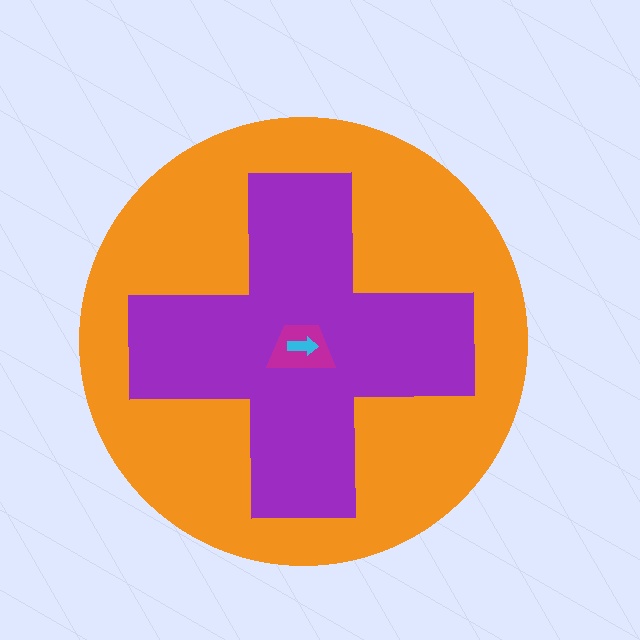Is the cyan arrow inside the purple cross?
Yes.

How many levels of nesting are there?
4.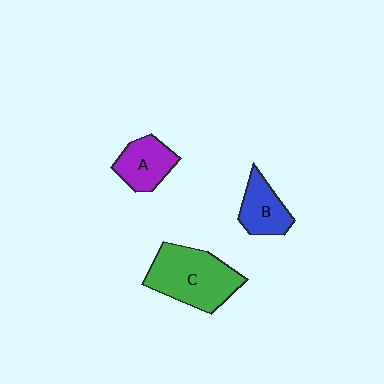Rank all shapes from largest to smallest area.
From largest to smallest: C (green), A (purple), B (blue).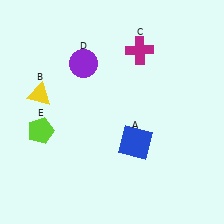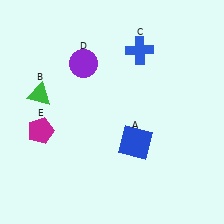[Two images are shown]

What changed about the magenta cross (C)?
In Image 1, C is magenta. In Image 2, it changed to blue.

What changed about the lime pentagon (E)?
In Image 1, E is lime. In Image 2, it changed to magenta.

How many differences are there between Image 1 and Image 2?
There are 3 differences between the two images.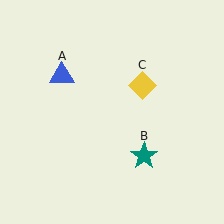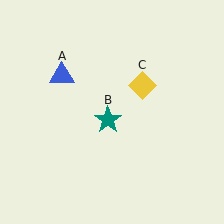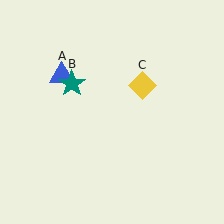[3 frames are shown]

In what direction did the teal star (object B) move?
The teal star (object B) moved up and to the left.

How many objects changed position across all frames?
1 object changed position: teal star (object B).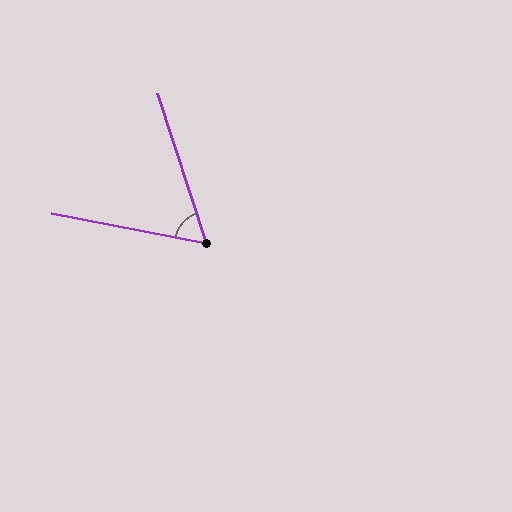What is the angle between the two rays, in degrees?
Approximately 61 degrees.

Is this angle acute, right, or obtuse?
It is acute.